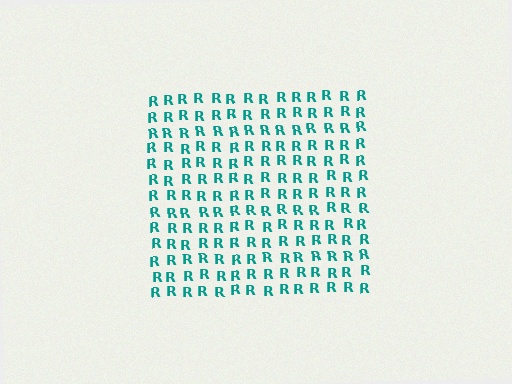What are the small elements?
The small elements are letter R's.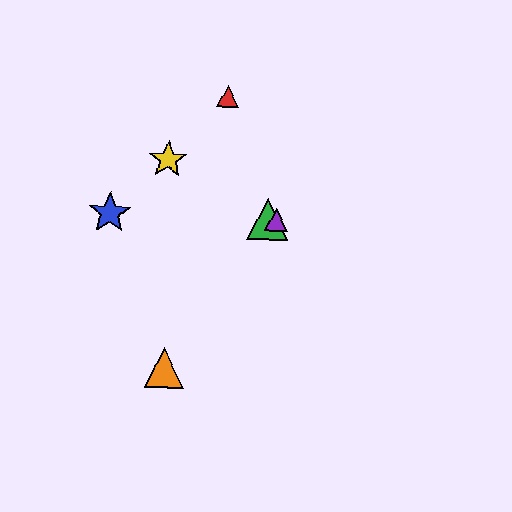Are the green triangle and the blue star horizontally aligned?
Yes, both are at y≈219.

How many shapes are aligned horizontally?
3 shapes (the blue star, the green triangle, the purple triangle) are aligned horizontally.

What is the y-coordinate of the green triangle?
The green triangle is at y≈219.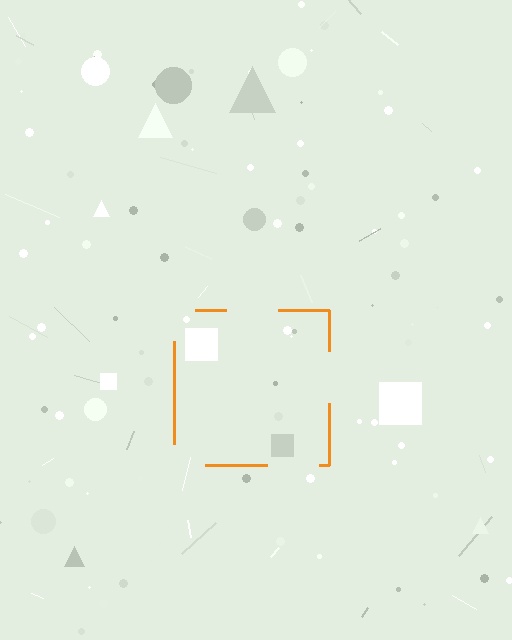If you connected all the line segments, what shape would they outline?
They would outline a square.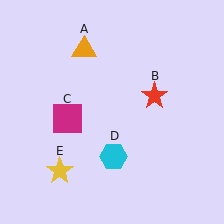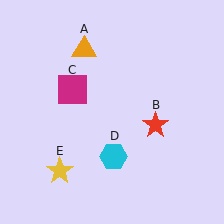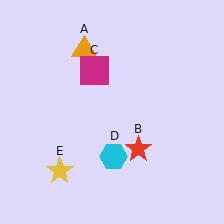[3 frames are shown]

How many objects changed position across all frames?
2 objects changed position: red star (object B), magenta square (object C).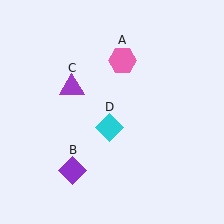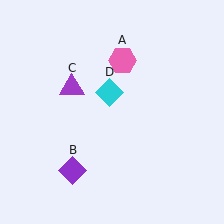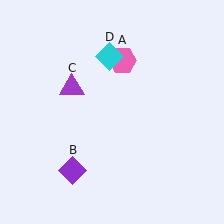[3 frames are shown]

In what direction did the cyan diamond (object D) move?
The cyan diamond (object D) moved up.